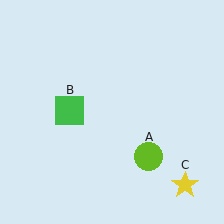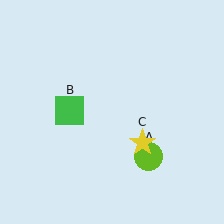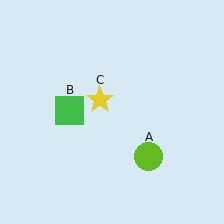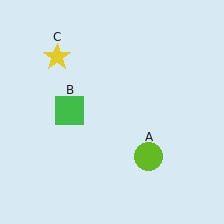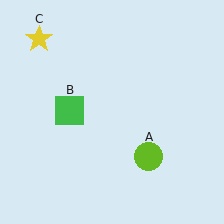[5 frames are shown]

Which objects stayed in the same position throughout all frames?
Lime circle (object A) and green square (object B) remained stationary.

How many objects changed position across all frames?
1 object changed position: yellow star (object C).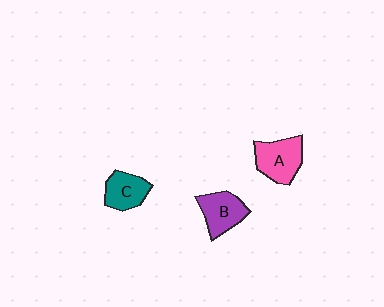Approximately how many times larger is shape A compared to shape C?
Approximately 1.3 times.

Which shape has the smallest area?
Shape C (teal).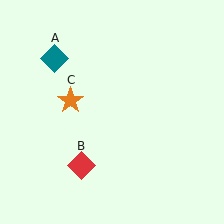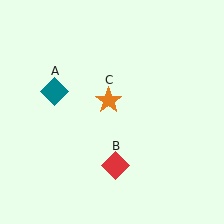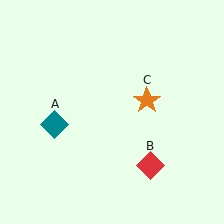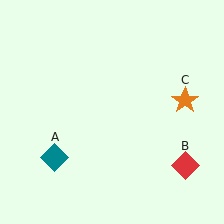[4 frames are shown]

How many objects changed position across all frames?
3 objects changed position: teal diamond (object A), red diamond (object B), orange star (object C).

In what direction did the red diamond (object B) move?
The red diamond (object B) moved right.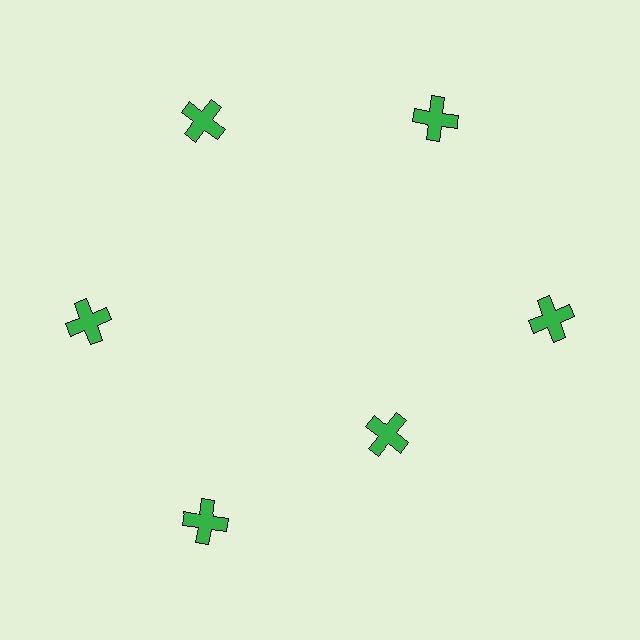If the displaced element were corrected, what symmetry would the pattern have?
It would have 6-fold rotational symmetry — the pattern would map onto itself every 60 degrees.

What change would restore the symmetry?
The symmetry would be restored by moving it outward, back onto the ring so that all 6 crosses sit at equal angles and equal distance from the center.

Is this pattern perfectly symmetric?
No. The 6 green crosses are arranged in a ring, but one element near the 5 o'clock position is pulled inward toward the center, breaking the 6-fold rotational symmetry.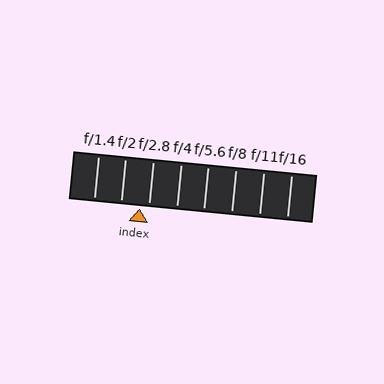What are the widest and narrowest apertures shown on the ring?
The widest aperture shown is f/1.4 and the narrowest is f/16.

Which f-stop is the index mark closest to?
The index mark is closest to f/2.8.